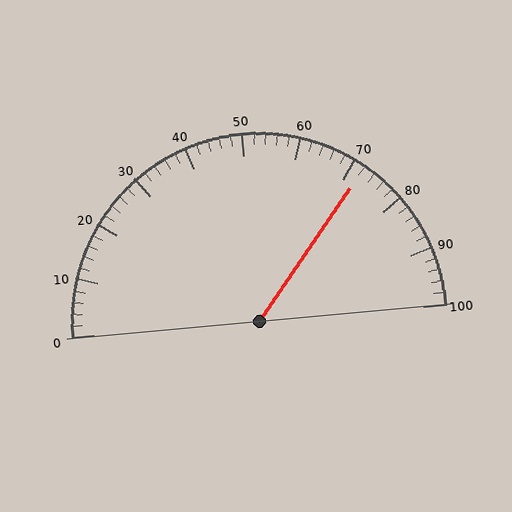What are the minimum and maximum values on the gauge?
The gauge ranges from 0 to 100.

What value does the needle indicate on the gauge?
The needle indicates approximately 72.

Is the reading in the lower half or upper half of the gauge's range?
The reading is in the upper half of the range (0 to 100).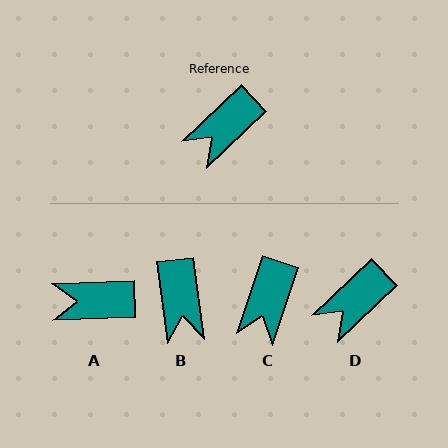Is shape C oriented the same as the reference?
No, it is off by about 28 degrees.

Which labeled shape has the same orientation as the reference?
D.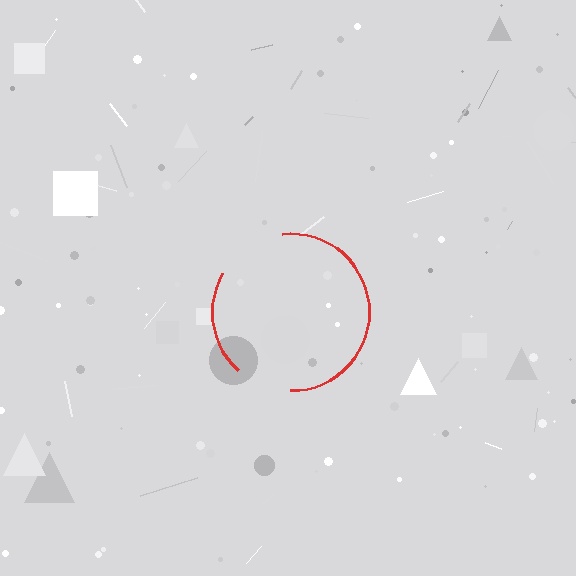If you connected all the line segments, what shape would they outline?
They would outline a circle.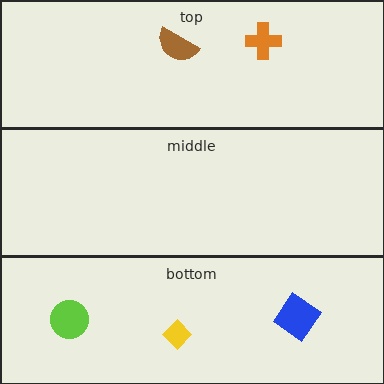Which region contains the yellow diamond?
The bottom region.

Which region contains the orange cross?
The top region.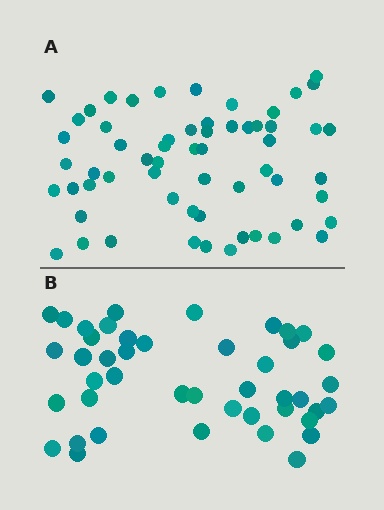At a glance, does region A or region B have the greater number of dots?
Region A (the top region) has more dots.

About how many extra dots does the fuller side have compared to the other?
Region A has approximately 15 more dots than region B.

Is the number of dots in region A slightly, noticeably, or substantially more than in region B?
Region A has noticeably more, but not dramatically so. The ratio is roughly 1.4 to 1.